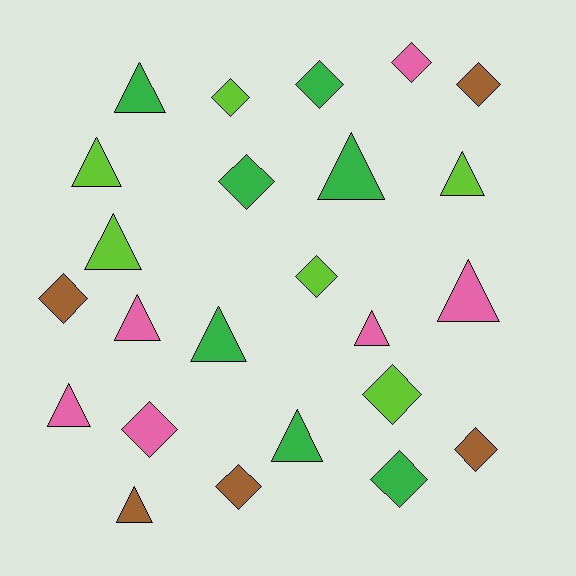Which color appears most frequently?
Green, with 7 objects.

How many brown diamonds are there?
There are 4 brown diamonds.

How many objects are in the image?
There are 24 objects.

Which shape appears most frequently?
Triangle, with 12 objects.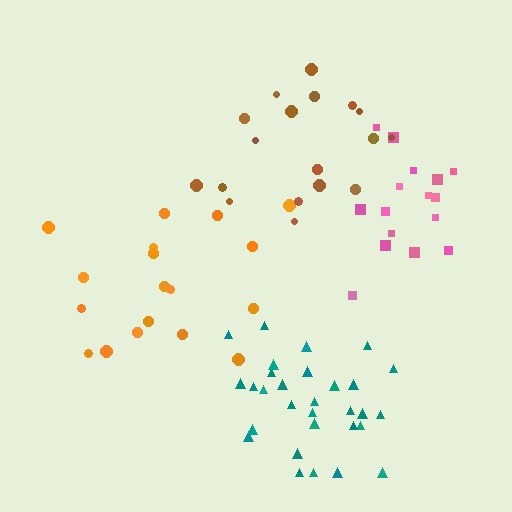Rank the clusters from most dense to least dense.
teal, pink, brown, orange.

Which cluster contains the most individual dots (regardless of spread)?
Teal (30).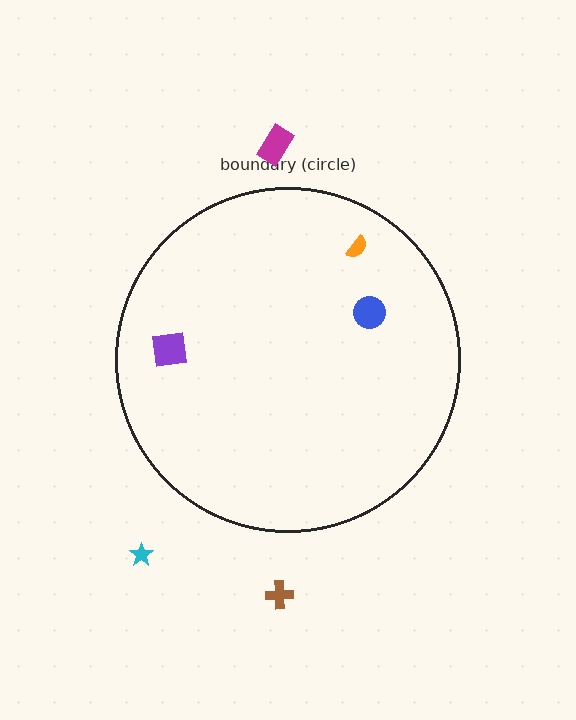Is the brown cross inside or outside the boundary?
Outside.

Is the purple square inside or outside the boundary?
Inside.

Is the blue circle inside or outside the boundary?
Inside.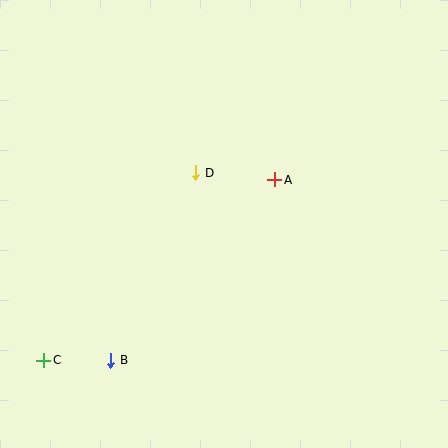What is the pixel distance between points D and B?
The distance between D and B is 206 pixels.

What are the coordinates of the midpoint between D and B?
The midpoint between D and B is at (153, 266).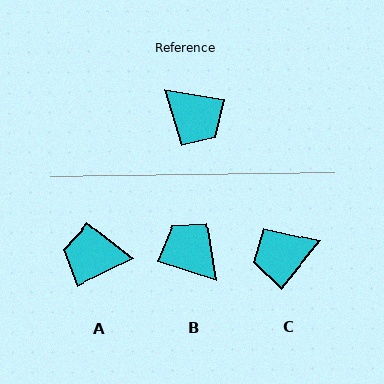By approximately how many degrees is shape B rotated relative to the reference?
Approximately 171 degrees counter-clockwise.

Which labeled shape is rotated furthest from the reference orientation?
B, about 171 degrees away.